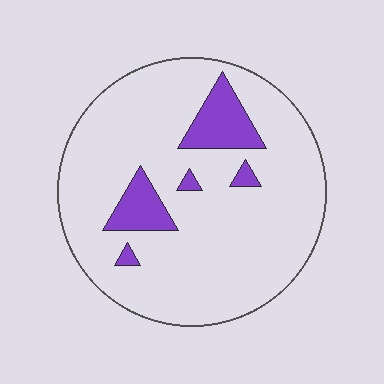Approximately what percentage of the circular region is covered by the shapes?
Approximately 15%.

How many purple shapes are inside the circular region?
5.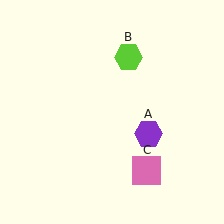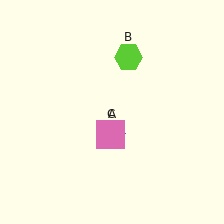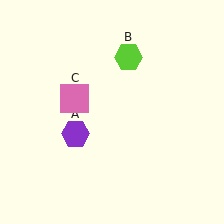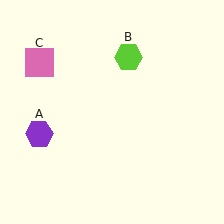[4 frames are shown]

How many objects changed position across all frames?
2 objects changed position: purple hexagon (object A), pink square (object C).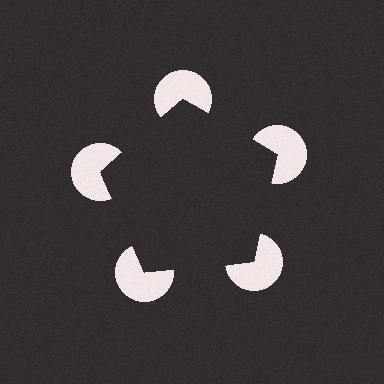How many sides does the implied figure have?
5 sides.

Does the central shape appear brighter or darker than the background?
It typically appears slightly darker than the background, even though no actual brightness change is drawn.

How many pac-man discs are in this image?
There are 5 — one at each vertex of the illusory pentagon.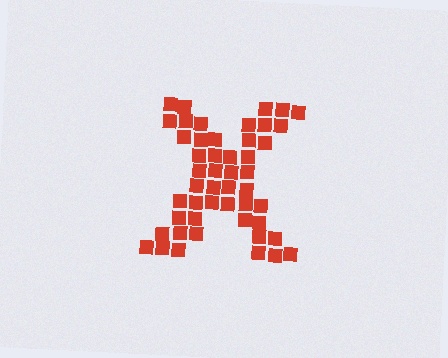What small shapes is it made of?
It is made of small squares.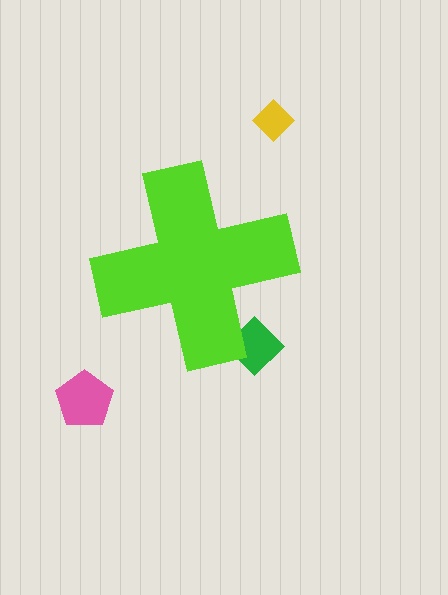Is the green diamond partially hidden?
Yes, the green diamond is partially hidden behind the lime cross.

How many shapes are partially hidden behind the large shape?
1 shape is partially hidden.